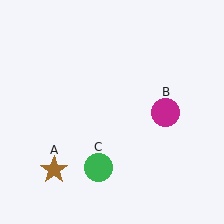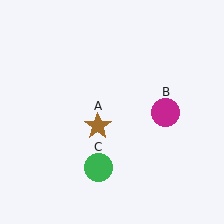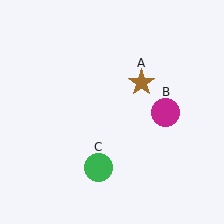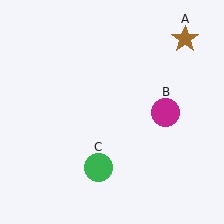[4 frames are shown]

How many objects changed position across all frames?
1 object changed position: brown star (object A).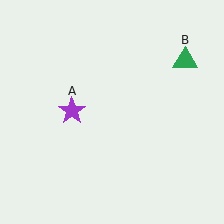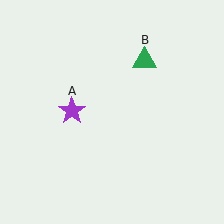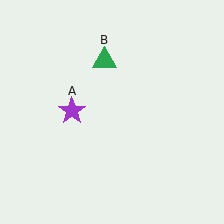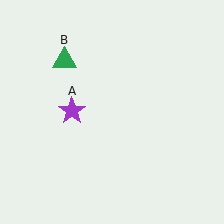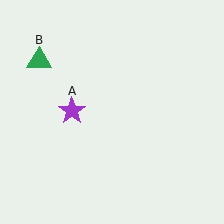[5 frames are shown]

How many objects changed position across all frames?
1 object changed position: green triangle (object B).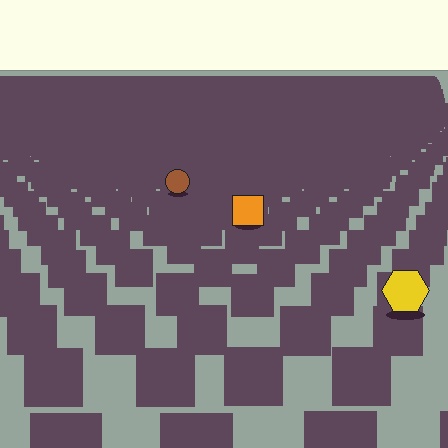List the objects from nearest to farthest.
From nearest to farthest: the yellow hexagon, the orange square, the brown circle.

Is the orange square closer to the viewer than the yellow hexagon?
No. The yellow hexagon is closer — you can tell from the texture gradient: the ground texture is coarser near it.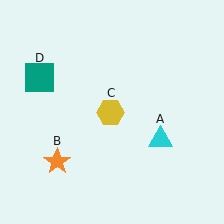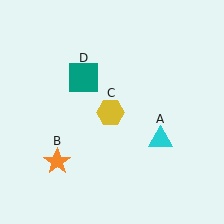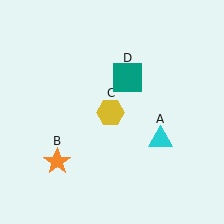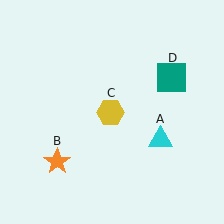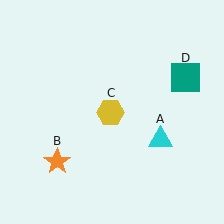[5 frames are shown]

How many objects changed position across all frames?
1 object changed position: teal square (object D).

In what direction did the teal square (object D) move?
The teal square (object D) moved right.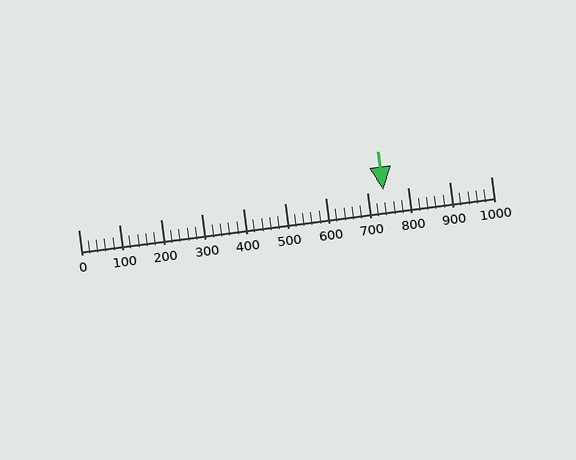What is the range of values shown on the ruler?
The ruler shows values from 0 to 1000.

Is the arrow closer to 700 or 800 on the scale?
The arrow is closer to 700.